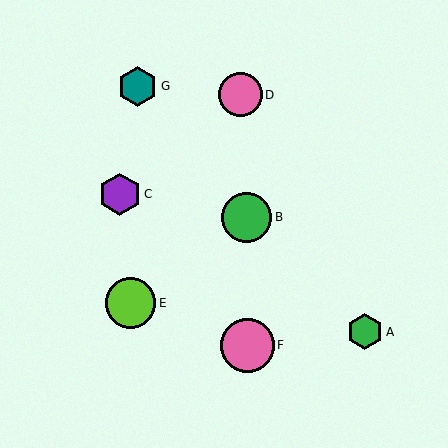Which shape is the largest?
The pink circle (labeled F) is the largest.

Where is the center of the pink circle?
The center of the pink circle is at (247, 345).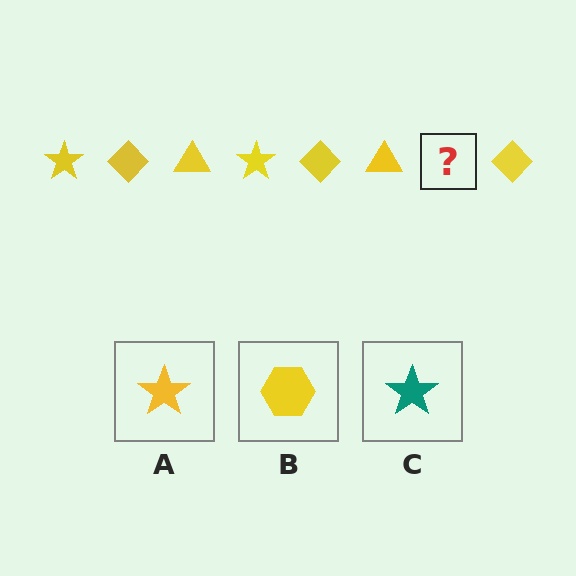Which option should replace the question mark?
Option A.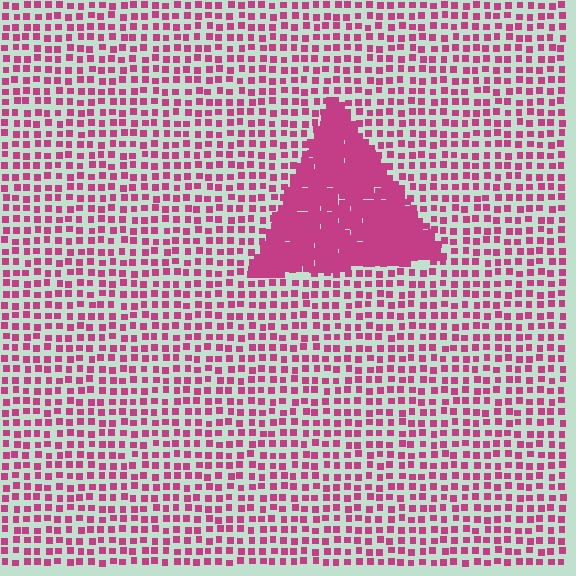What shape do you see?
I see a triangle.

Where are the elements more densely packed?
The elements are more densely packed inside the triangle boundary.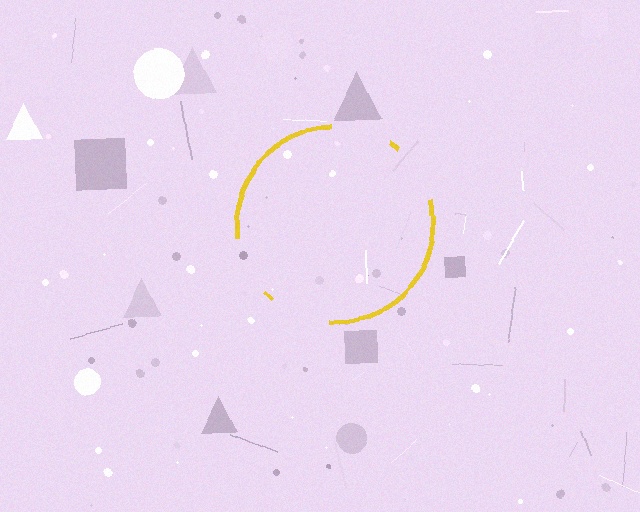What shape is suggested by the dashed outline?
The dashed outline suggests a circle.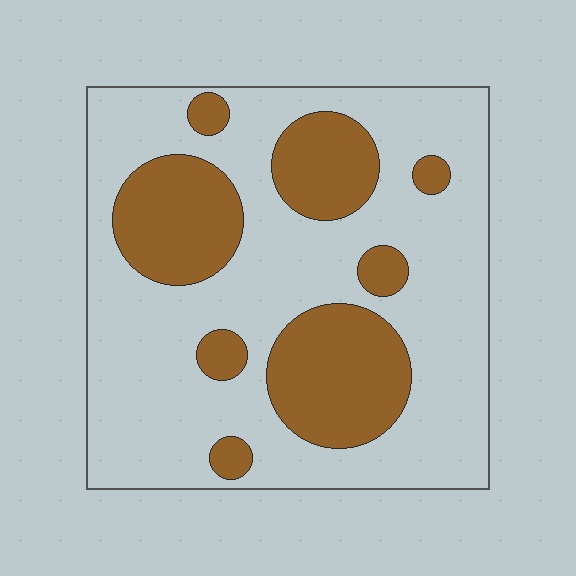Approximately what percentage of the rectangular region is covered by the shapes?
Approximately 30%.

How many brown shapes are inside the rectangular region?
8.